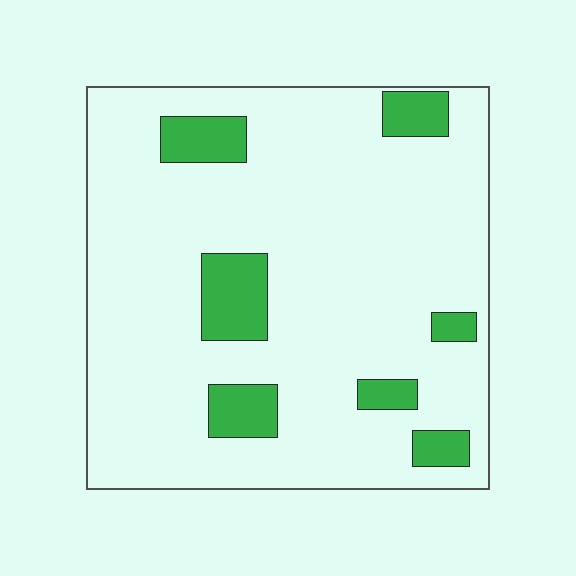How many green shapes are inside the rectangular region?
7.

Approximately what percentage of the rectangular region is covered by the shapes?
Approximately 15%.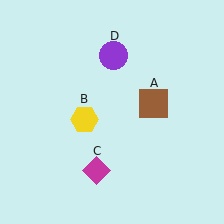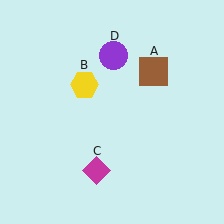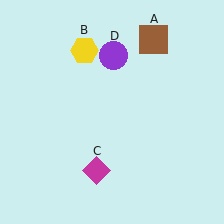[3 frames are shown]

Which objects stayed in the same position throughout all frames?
Magenta diamond (object C) and purple circle (object D) remained stationary.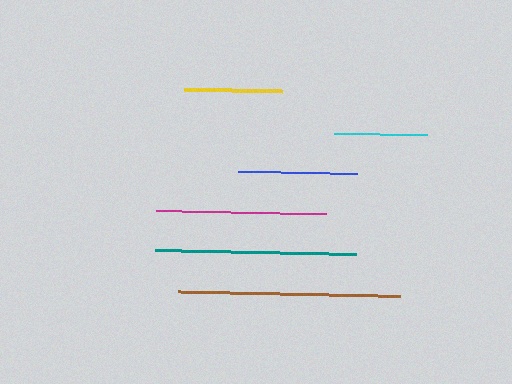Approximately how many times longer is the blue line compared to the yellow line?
The blue line is approximately 1.2 times the length of the yellow line.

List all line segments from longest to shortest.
From longest to shortest: brown, teal, magenta, blue, yellow, cyan.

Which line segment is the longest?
The brown line is the longest at approximately 222 pixels.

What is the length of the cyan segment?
The cyan segment is approximately 92 pixels long.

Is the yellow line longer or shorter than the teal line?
The teal line is longer than the yellow line.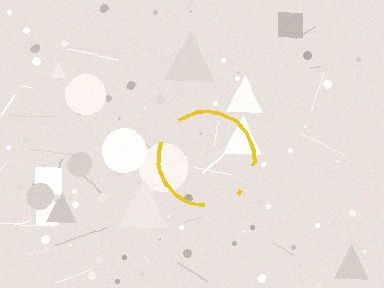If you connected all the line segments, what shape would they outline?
They would outline a circle.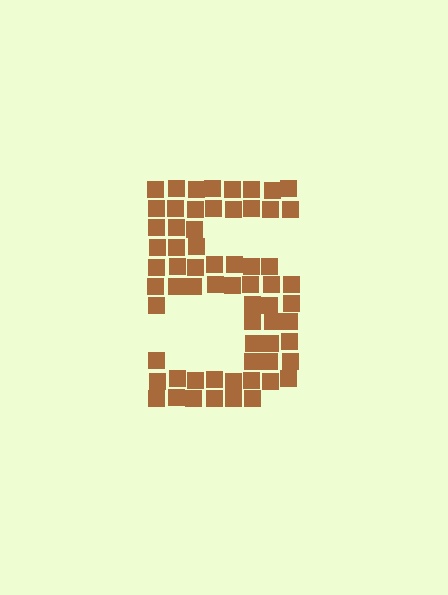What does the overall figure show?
The overall figure shows the digit 5.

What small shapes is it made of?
It is made of small squares.